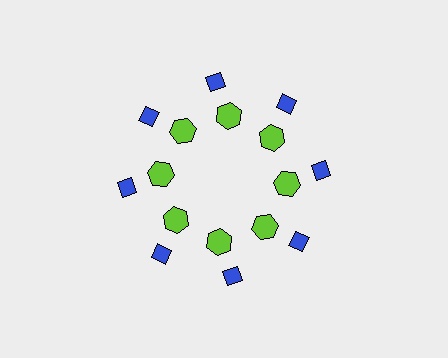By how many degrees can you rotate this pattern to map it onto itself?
The pattern maps onto itself every 45 degrees of rotation.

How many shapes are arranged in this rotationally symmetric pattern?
There are 16 shapes, arranged in 8 groups of 2.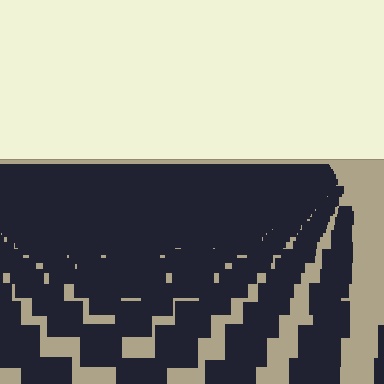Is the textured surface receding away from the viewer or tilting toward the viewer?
The surface is receding away from the viewer. Texture elements get smaller and denser toward the top.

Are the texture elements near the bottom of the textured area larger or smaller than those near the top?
Larger. Near the bottom, elements are closer to the viewer and appear at a bigger on-screen size.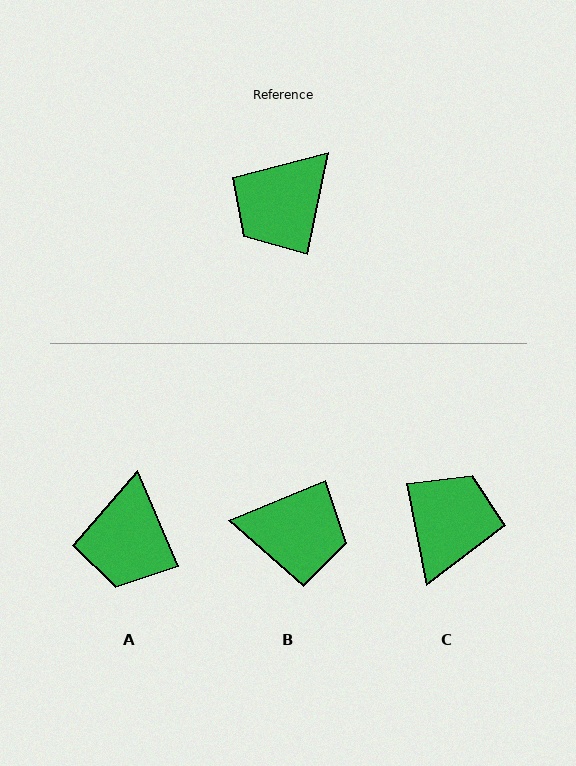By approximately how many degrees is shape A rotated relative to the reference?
Approximately 35 degrees counter-clockwise.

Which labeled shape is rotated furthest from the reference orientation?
C, about 157 degrees away.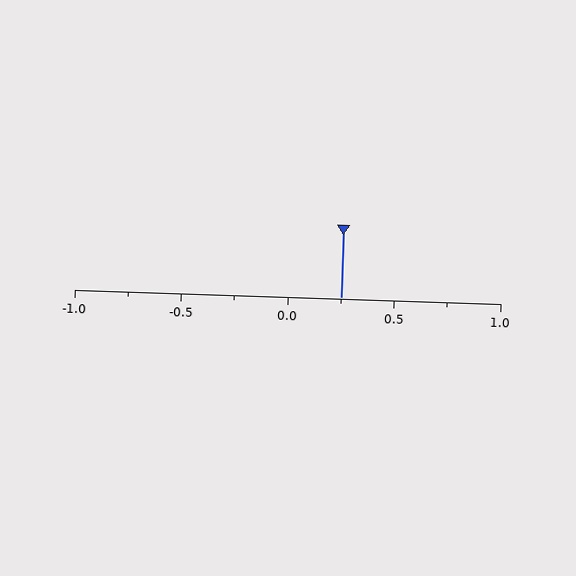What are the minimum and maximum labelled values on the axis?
The axis runs from -1.0 to 1.0.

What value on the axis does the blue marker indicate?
The marker indicates approximately 0.25.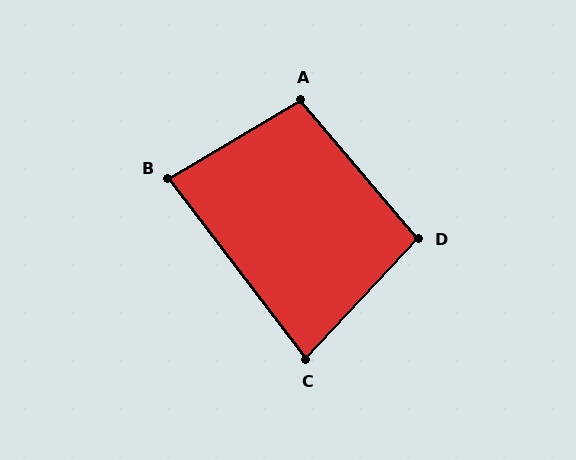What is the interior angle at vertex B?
Approximately 84 degrees (acute).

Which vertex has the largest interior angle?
A, at approximately 100 degrees.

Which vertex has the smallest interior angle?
C, at approximately 80 degrees.